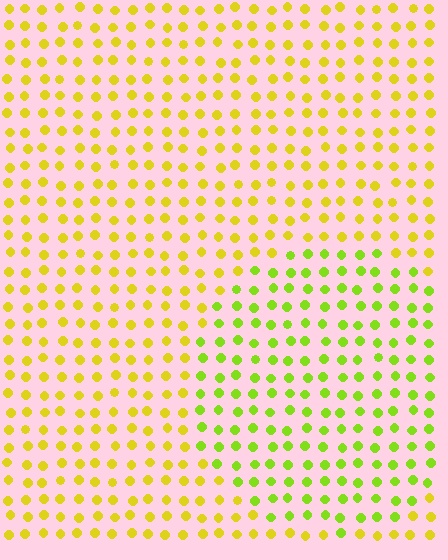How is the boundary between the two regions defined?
The boundary is defined purely by a slight shift in hue (about 32 degrees). Spacing, size, and orientation are identical on both sides.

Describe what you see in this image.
The image is filled with small yellow elements in a uniform arrangement. A circle-shaped region is visible where the elements are tinted to a slightly different hue, forming a subtle color boundary.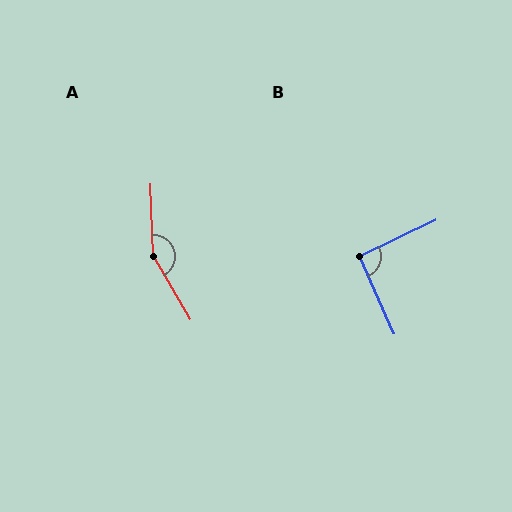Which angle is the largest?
A, at approximately 152 degrees.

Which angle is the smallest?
B, at approximately 92 degrees.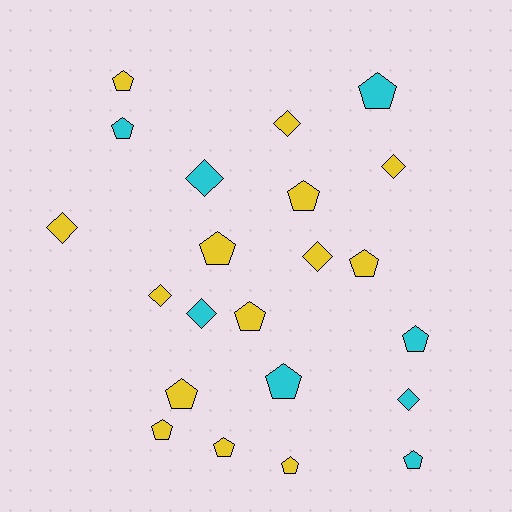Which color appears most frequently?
Yellow, with 14 objects.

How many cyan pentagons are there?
There are 5 cyan pentagons.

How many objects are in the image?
There are 22 objects.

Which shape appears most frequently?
Pentagon, with 14 objects.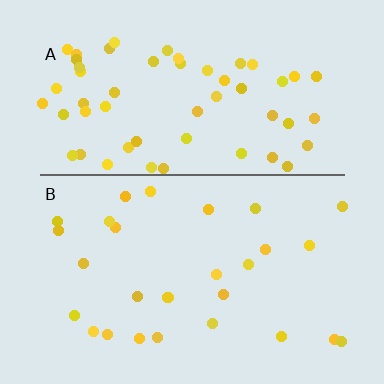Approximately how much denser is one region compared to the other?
Approximately 2.0× — region A over region B.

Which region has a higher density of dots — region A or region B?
A (the top).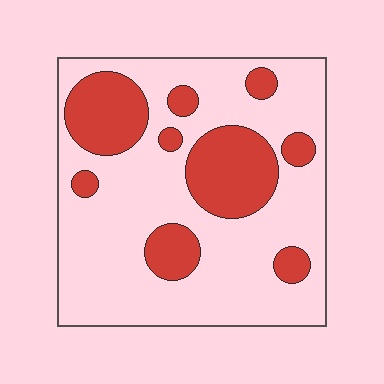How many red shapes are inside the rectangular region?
9.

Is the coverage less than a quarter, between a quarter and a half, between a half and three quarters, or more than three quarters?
Between a quarter and a half.